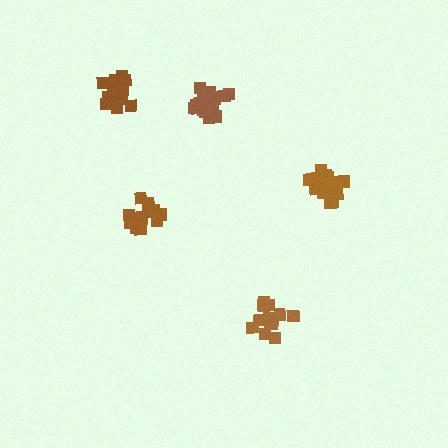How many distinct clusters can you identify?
There are 5 distinct clusters.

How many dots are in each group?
Group 1: 19 dots, Group 2: 14 dots, Group 3: 16 dots, Group 4: 16 dots, Group 5: 18 dots (83 total).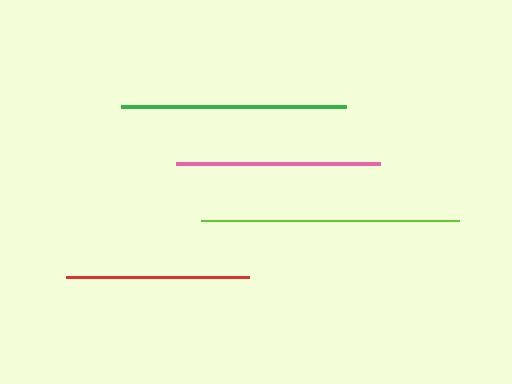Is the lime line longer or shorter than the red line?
The lime line is longer than the red line.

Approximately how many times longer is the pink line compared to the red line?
The pink line is approximately 1.1 times the length of the red line.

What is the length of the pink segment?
The pink segment is approximately 203 pixels long.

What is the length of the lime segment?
The lime segment is approximately 257 pixels long.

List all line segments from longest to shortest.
From longest to shortest: lime, green, pink, red.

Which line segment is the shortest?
The red line is the shortest at approximately 183 pixels.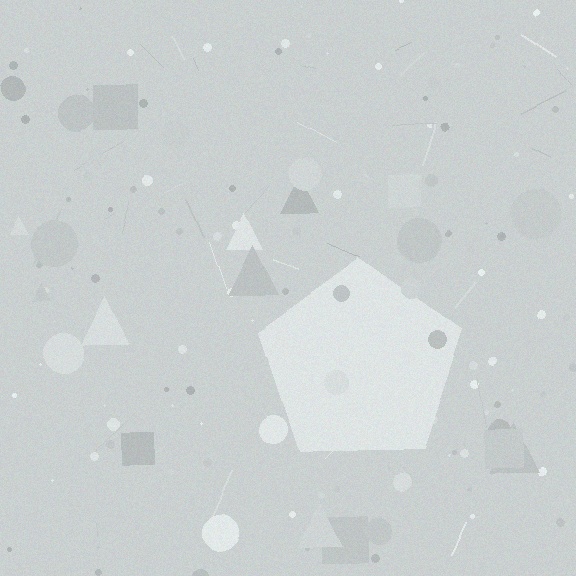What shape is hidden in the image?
A pentagon is hidden in the image.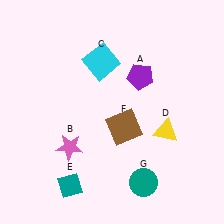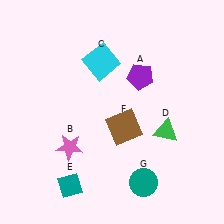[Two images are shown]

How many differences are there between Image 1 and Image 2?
There is 1 difference between the two images.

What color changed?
The triangle (D) changed from yellow in Image 1 to green in Image 2.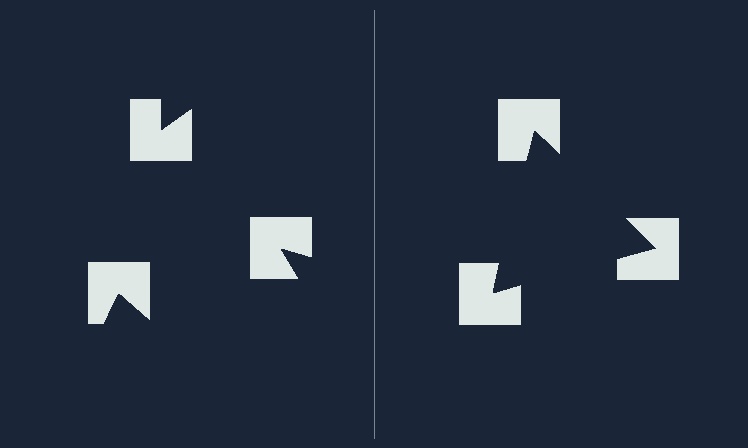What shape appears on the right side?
An illusory triangle.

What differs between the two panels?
The notched squares are positioned identically on both sides; only the wedge orientations differ. On the right they align to a triangle; on the left they are misaligned.